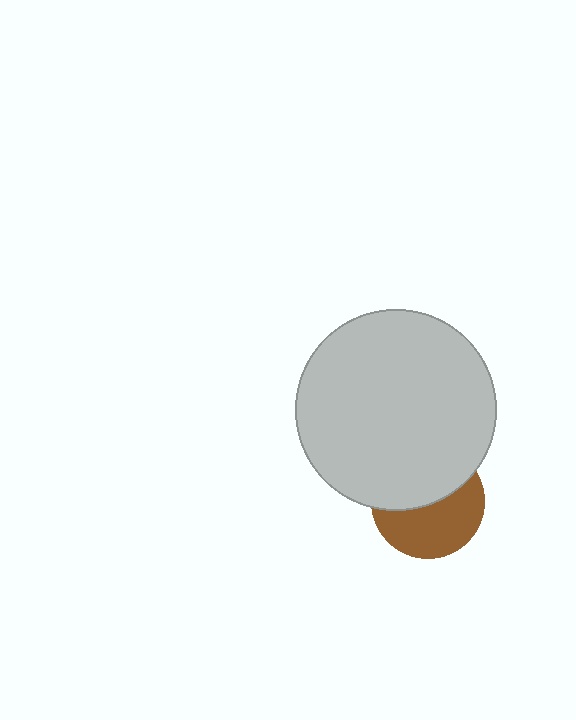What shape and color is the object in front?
The object in front is a light gray circle.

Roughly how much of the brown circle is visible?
About half of it is visible (roughly 52%).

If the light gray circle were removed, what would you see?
You would see the complete brown circle.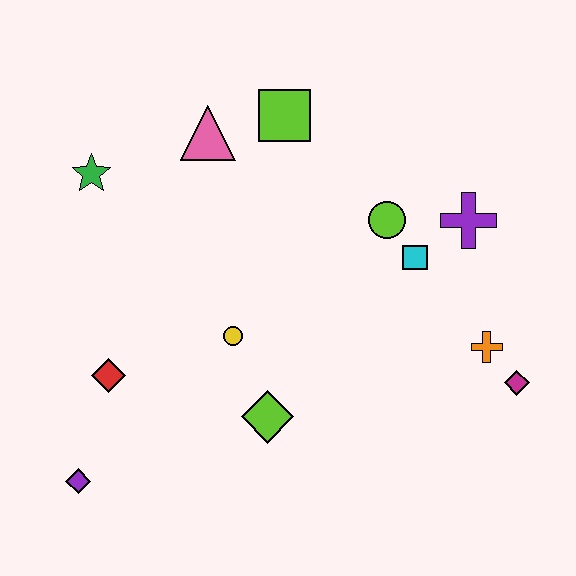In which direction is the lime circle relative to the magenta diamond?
The lime circle is above the magenta diamond.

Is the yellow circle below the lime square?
Yes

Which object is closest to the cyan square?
The lime circle is closest to the cyan square.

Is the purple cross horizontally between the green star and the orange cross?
Yes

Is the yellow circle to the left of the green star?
No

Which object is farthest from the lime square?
The purple diamond is farthest from the lime square.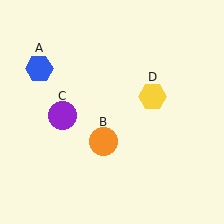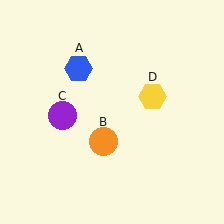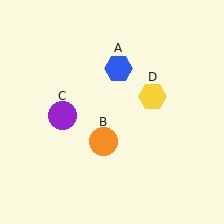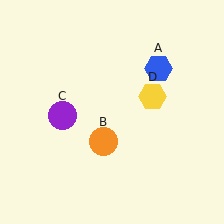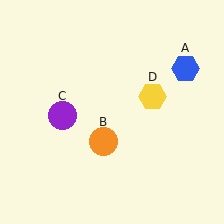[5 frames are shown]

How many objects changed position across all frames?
1 object changed position: blue hexagon (object A).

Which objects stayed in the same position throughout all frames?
Orange circle (object B) and purple circle (object C) and yellow hexagon (object D) remained stationary.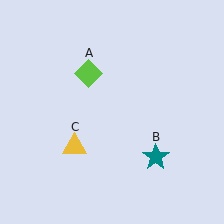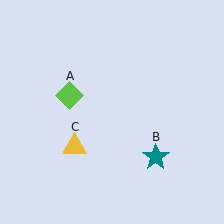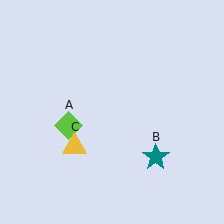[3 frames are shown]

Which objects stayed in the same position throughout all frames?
Teal star (object B) and yellow triangle (object C) remained stationary.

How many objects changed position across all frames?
1 object changed position: lime diamond (object A).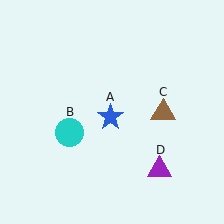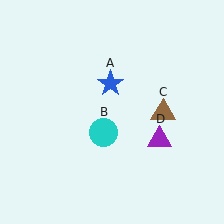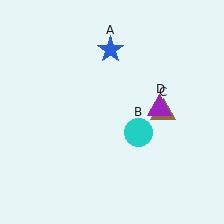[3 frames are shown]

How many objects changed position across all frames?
3 objects changed position: blue star (object A), cyan circle (object B), purple triangle (object D).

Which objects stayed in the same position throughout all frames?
Brown triangle (object C) remained stationary.